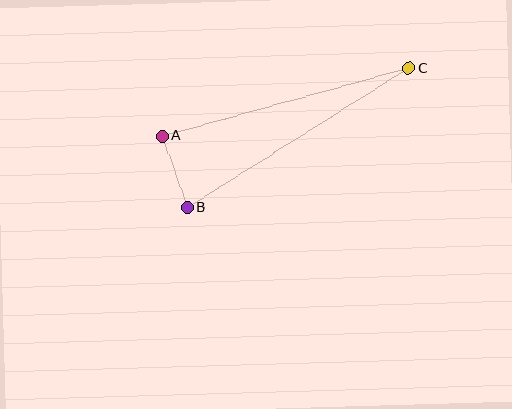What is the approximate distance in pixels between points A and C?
The distance between A and C is approximately 256 pixels.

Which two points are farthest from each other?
Points B and C are farthest from each other.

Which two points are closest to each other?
Points A and B are closest to each other.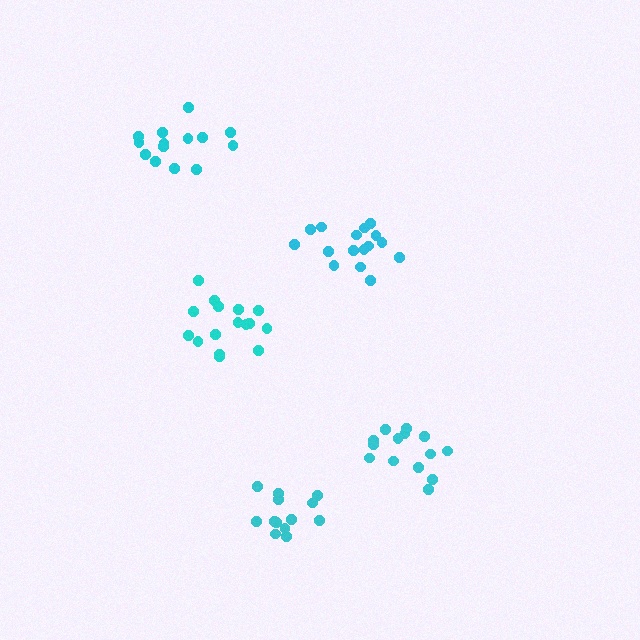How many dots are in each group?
Group 1: 16 dots, Group 2: 14 dots, Group 3: 16 dots, Group 4: 14 dots, Group 5: 13 dots (73 total).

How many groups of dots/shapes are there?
There are 5 groups.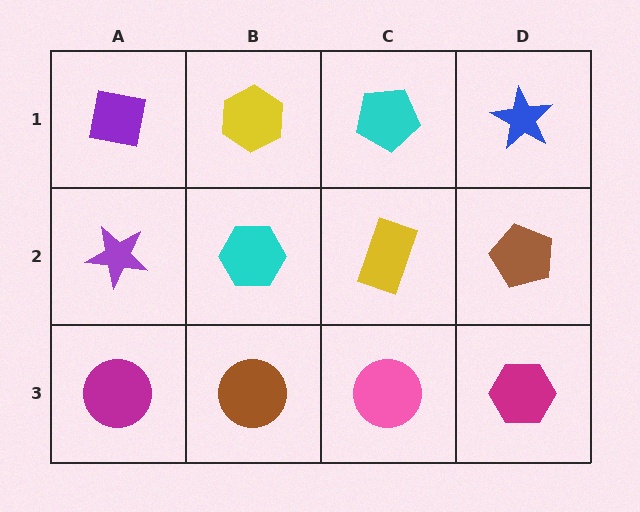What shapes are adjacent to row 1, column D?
A brown pentagon (row 2, column D), a cyan pentagon (row 1, column C).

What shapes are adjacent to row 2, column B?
A yellow hexagon (row 1, column B), a brown circle (row 3, column B), a purple star (row 2, column A), a yellow rectangle (row 2, column C).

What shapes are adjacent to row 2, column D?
A blue star (row 1, column D), a magenta hexagon (row 3, column D), a yellow rectangle (row 2, column C).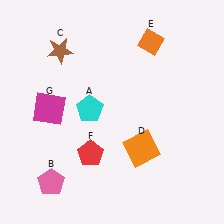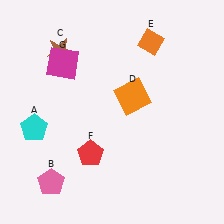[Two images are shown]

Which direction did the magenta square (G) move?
The magenta square (G) moved up.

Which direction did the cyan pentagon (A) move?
The cyan pentagon (A) moved left.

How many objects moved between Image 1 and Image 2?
3 objects moved between the two images.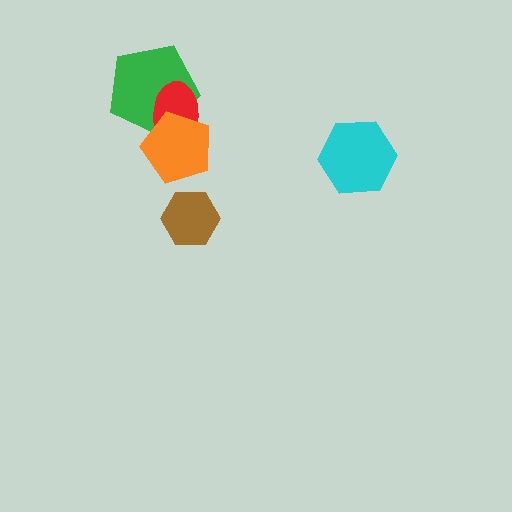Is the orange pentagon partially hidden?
No, no other shape covers it.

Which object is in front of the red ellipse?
The orange pentagon is in front of the red ellipse.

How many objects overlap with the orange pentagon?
2 objects overlap with the orange pentagon.